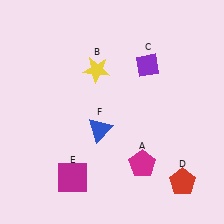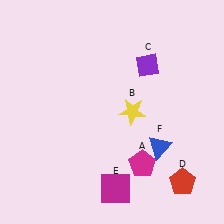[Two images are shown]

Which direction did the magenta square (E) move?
The magenta square (E) moved right.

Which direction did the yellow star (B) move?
The yellow star (B) moved down.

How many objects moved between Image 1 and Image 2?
3 objects moved between the two images.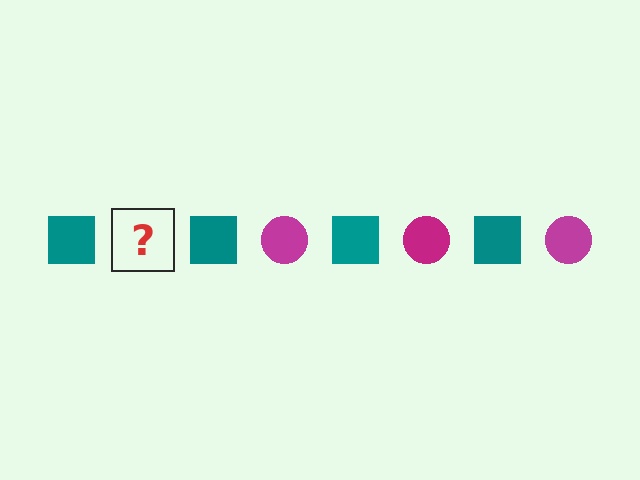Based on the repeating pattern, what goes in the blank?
The blank should be a magenta circle.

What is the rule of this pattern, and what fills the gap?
The rule is that the pattern alternates between teal square and magenta circle. The gap should be filled with a magenta circle.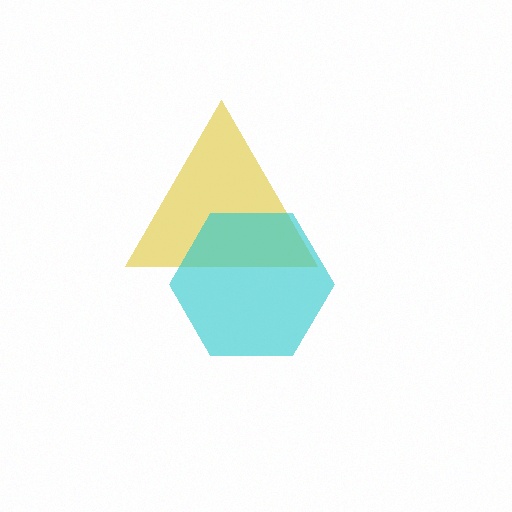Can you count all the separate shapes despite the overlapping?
Yes, there are 2 separate shapes.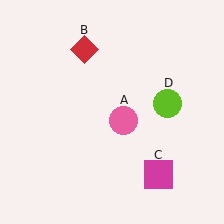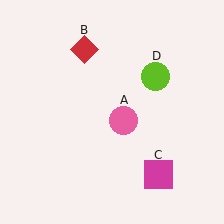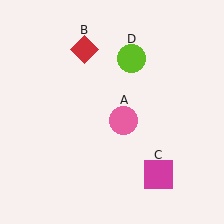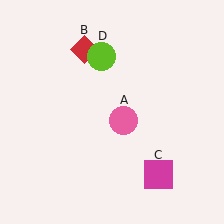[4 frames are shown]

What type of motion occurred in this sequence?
The lime circle (object D) rotated counterclockwise around the center of the scene.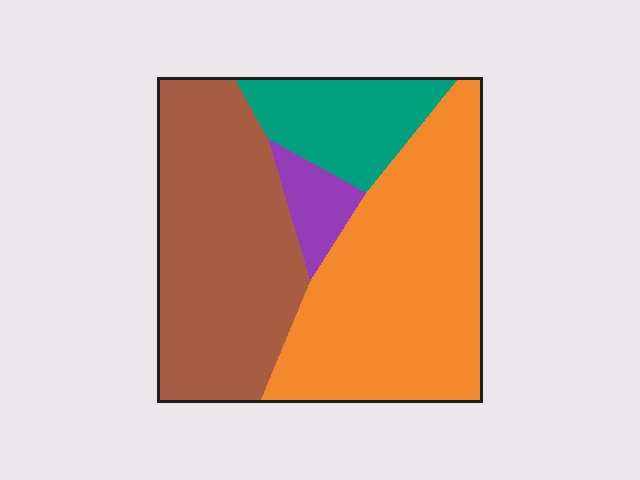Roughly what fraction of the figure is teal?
Teal takes up less than a sixth of the figure.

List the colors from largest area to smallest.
From largest to smallest: orange, brown, teal, purple.